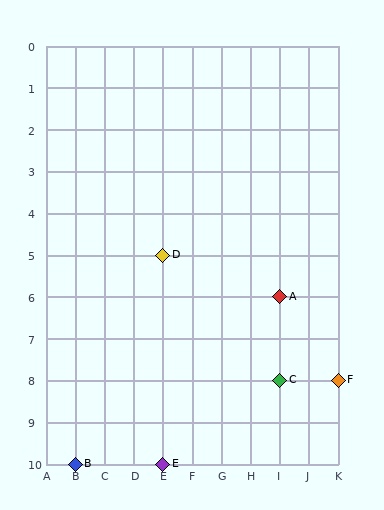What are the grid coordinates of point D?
Point D is at grid coordinates (E, 5).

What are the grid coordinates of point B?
Point B is at grid coordinates (B, 10).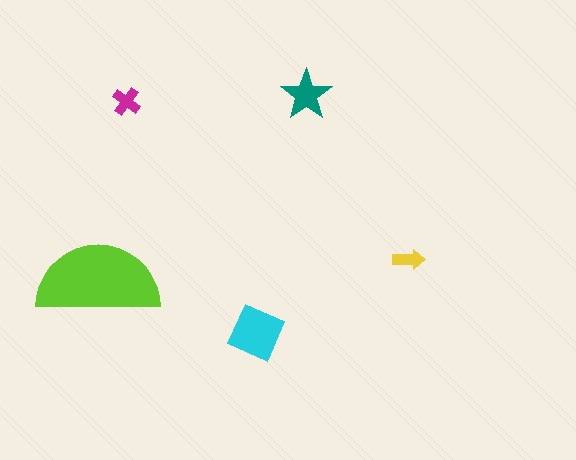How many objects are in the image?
There are 5 objects in the image.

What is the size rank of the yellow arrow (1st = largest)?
5th.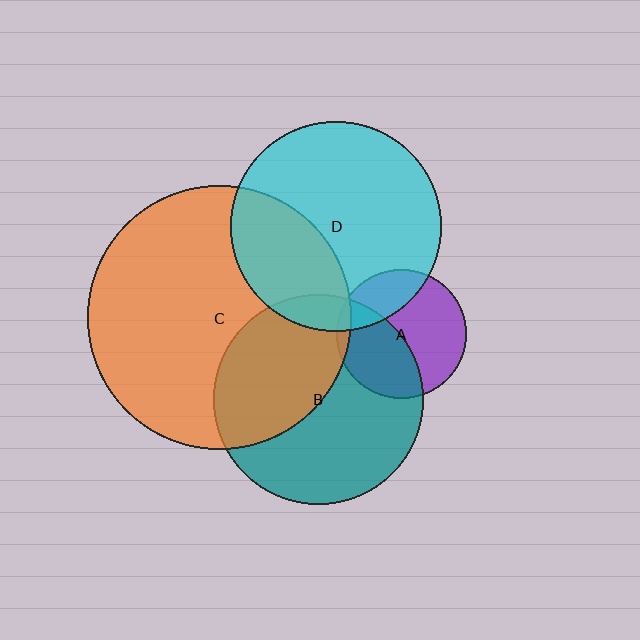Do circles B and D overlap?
Yes.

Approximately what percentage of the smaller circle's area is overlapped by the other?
Approximately 10%.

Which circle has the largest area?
Circle C (orange).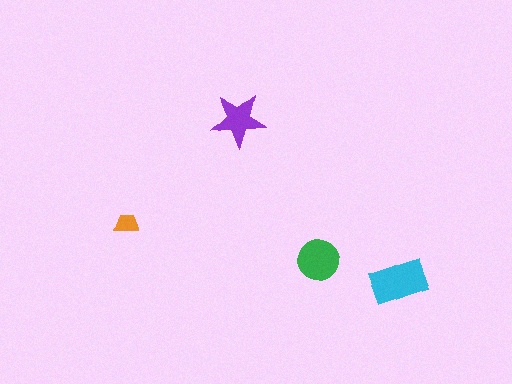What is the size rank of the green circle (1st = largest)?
2nd.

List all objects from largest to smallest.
The cyan rectangle, the green circle, the purple star, the orange trapezoid.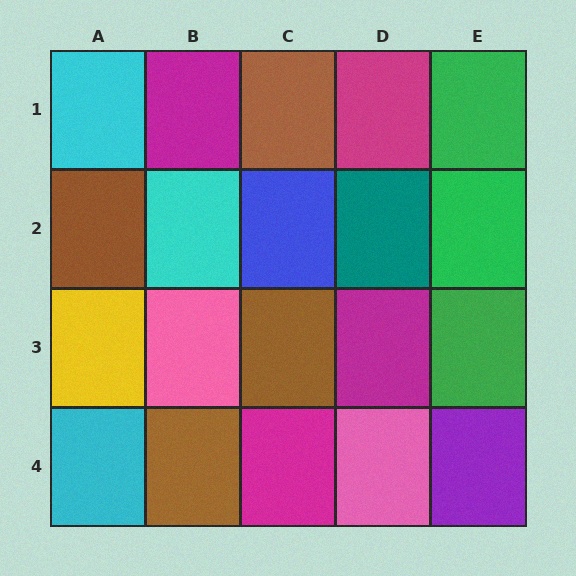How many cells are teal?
1 cell is teal.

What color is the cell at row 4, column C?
Magenta.